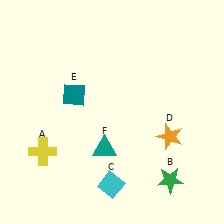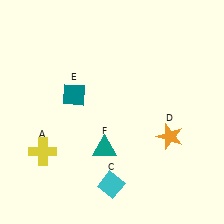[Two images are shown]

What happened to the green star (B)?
The green star (B) was removed in Image 2. It was in the bottom-right area of Image 1.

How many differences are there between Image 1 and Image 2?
There is 1 difference between the two images.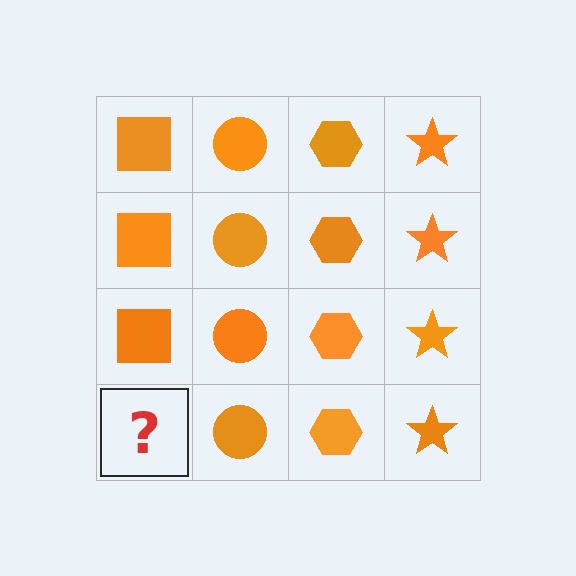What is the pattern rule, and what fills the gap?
The rule is that each column has a consistent shape. The gap should be filled with an orange square.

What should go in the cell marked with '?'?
The missing cell should contain an orange square.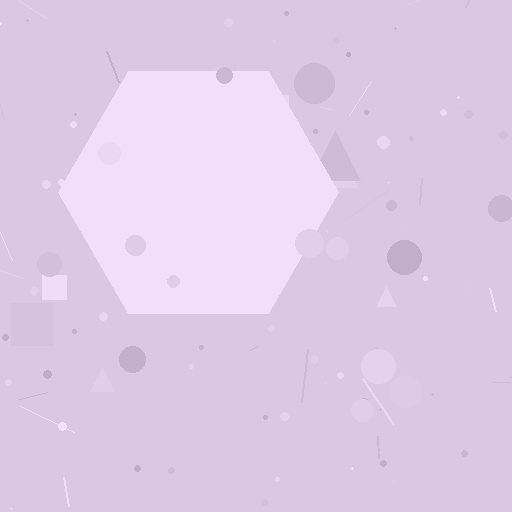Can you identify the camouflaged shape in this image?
The camouflaged shape is a hexagon.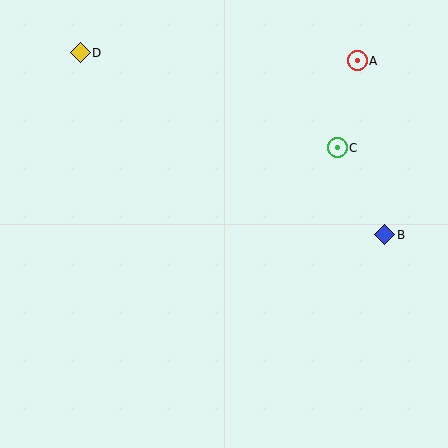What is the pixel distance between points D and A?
The distance between D and A is 277 pixels.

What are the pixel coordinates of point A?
Point A is at (357, 61).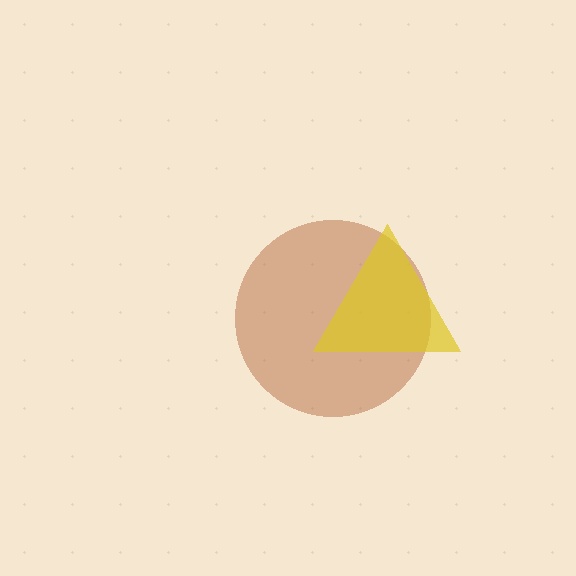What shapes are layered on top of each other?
The layered shapes are: a brown circle, a yellow triangle.